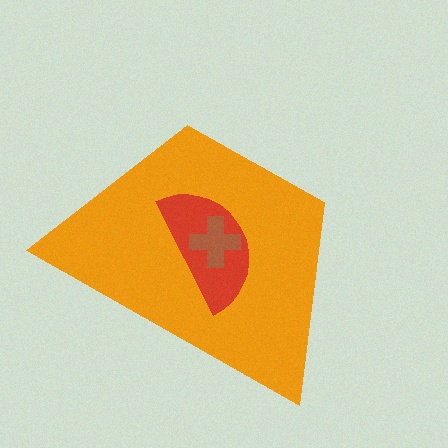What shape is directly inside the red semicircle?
The brown cross.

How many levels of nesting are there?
3.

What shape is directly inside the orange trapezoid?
The red semicircle.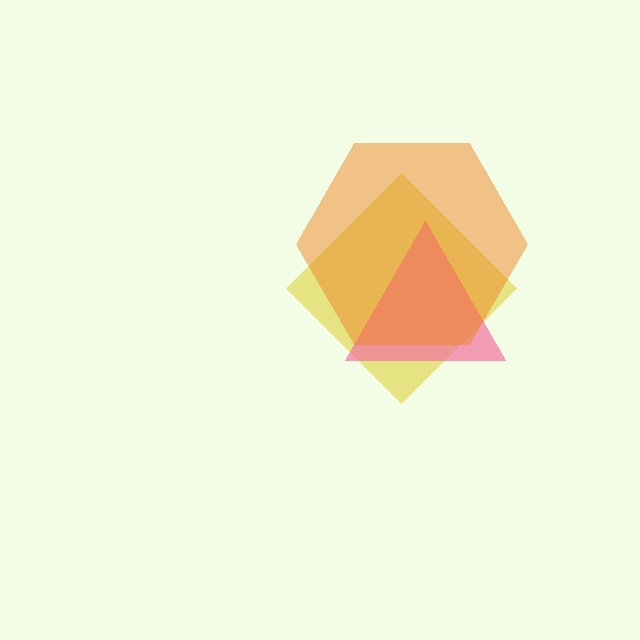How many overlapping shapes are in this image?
There are 3 overlapping shapes in the image.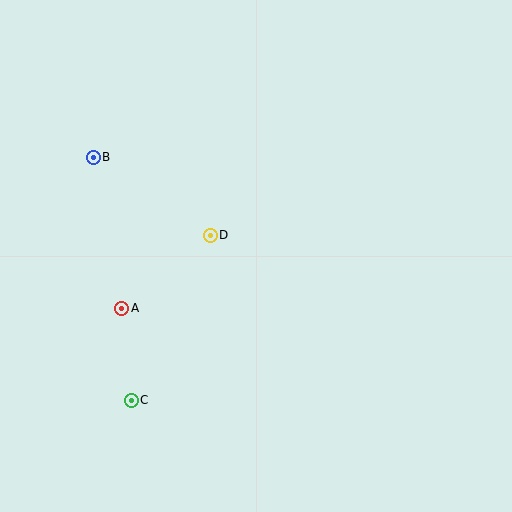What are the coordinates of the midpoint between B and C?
The midpoint between B and C is at (112, 279).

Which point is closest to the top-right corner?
Point D is closest to the top-right corner.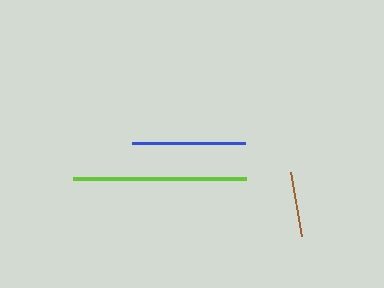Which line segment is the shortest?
The brown line is the shortest at approximately 65 pixels.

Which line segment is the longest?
The lime line is the longest at approximately 173 pixels.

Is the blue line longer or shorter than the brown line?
The blue line is longer than the brown line.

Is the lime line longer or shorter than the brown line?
The lime line is longer than the brown line.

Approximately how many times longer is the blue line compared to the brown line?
The blue line is approximately 1.7 times the length of the brown line.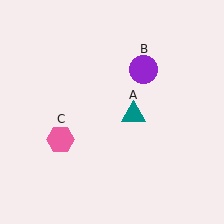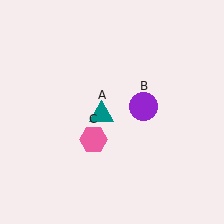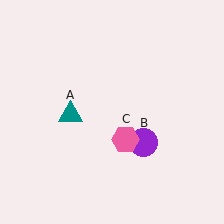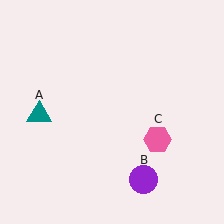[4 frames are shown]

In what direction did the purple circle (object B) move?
The purple circle (object B) moved down.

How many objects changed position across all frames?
3 objects changed position: teal triangle (object A), purple circle (object B), pink hexagon (object C).